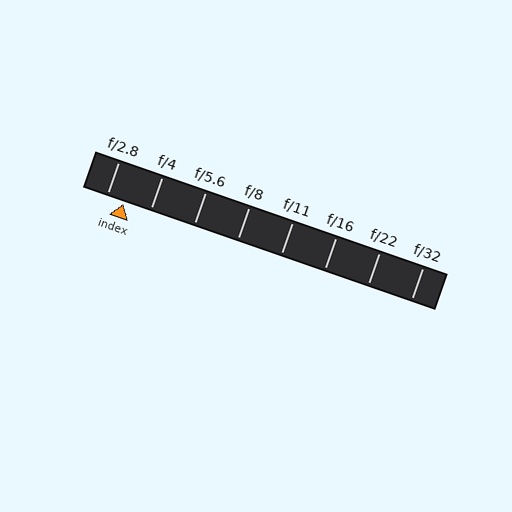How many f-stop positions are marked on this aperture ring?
There are 8 f-stop positions marked.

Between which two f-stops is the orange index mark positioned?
The index mark is between f/2.8 and f/4.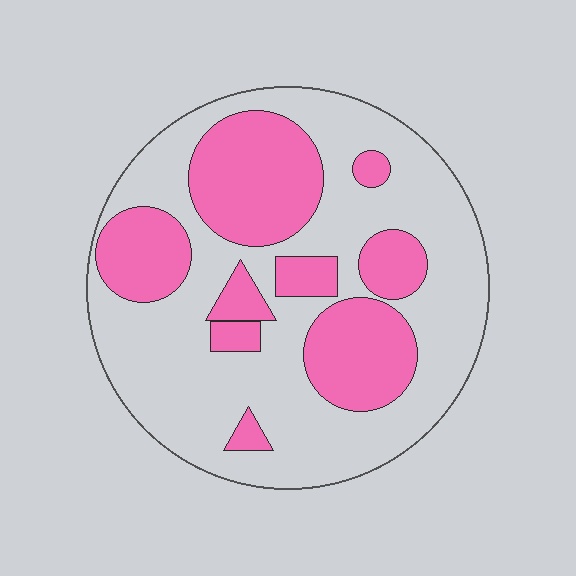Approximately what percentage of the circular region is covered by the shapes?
Approximately 35%.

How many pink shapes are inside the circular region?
9.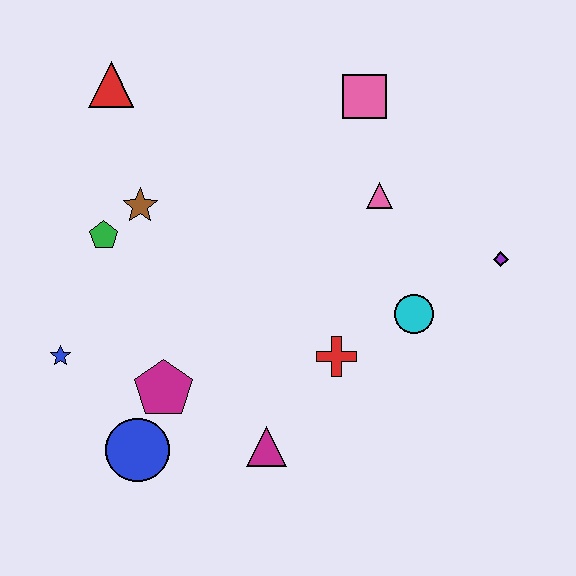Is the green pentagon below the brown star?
Yes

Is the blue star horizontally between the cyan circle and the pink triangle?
No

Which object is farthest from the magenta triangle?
The red triangle is farthest from the magenta triangle.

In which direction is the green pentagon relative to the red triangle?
The green pentagon is below the red triangle.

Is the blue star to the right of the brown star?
No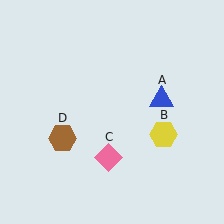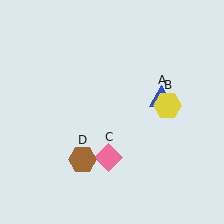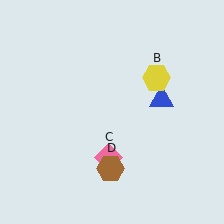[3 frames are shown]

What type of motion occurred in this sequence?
The yellow hexagon (object B), brown hexagon (object D) rotated counterclockwise around the center of the scene.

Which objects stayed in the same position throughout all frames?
Blue triangle (object A) and pink diamond (object C) remained stationary.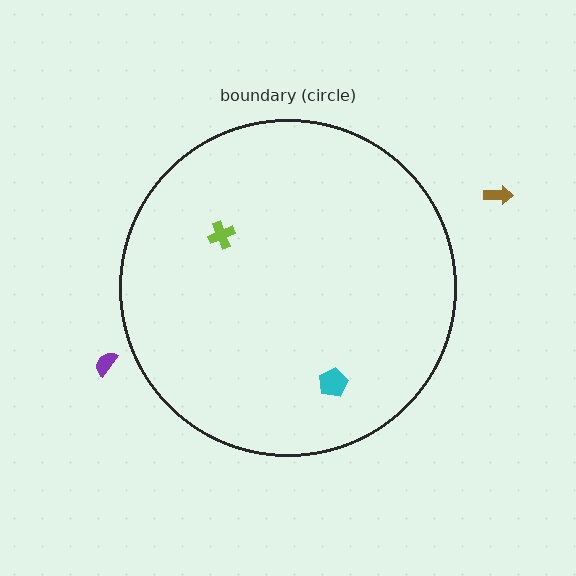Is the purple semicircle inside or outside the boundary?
Outside.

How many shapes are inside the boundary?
2 inside, 2 outside.